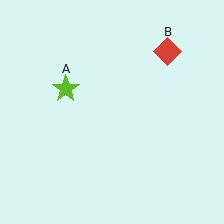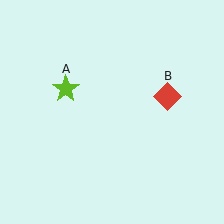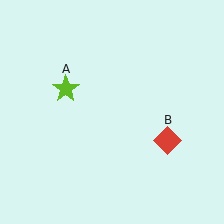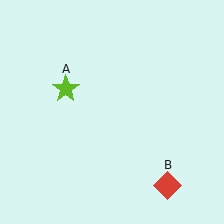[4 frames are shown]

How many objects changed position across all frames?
1 object changed position: red diamond (object B).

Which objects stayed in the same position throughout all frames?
Lime star (object A) remained stationary.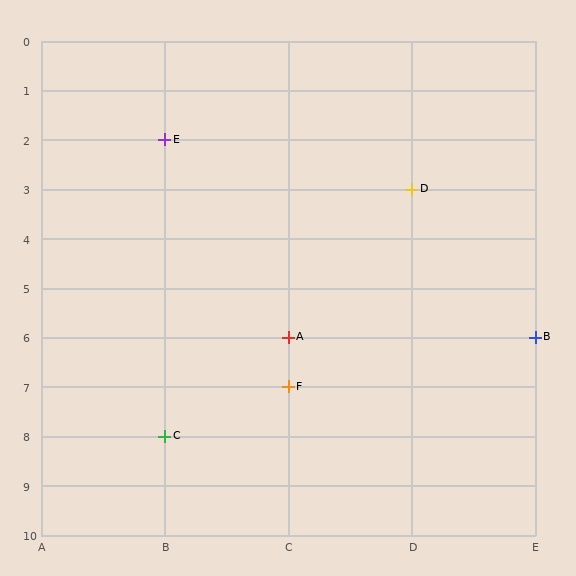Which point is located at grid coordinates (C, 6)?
Point A is at (C, 6).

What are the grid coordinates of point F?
Point F is at grid coordinates (C, 7).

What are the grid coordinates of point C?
Point C is at grid coordinates (B, 8).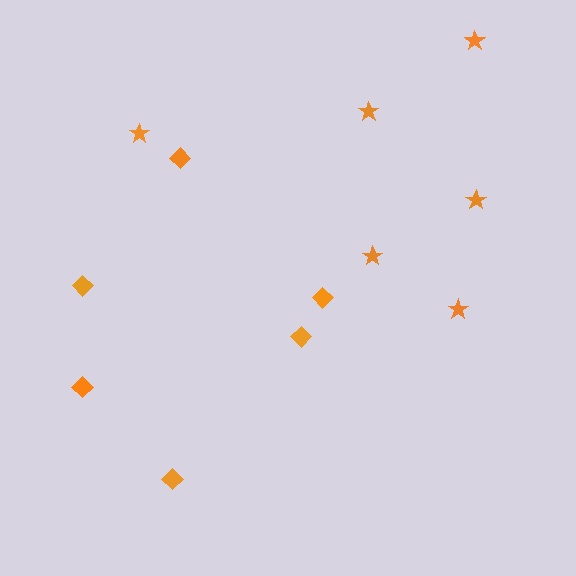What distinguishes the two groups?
There are 2 groups: one group of diamonds (6) and one group of stars (6).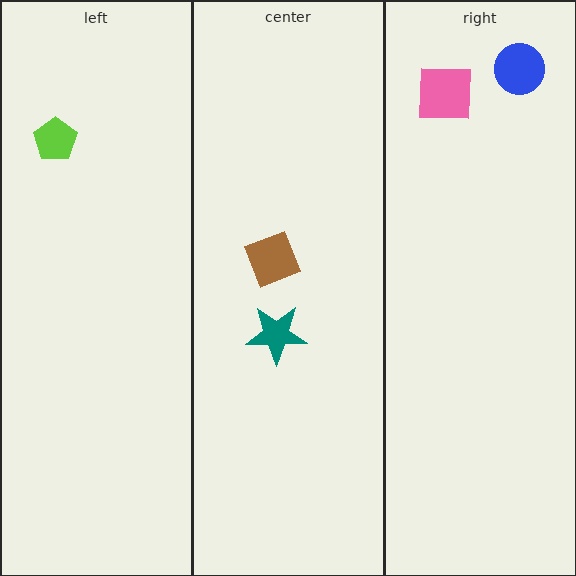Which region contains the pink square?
The right region.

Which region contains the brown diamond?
The center region.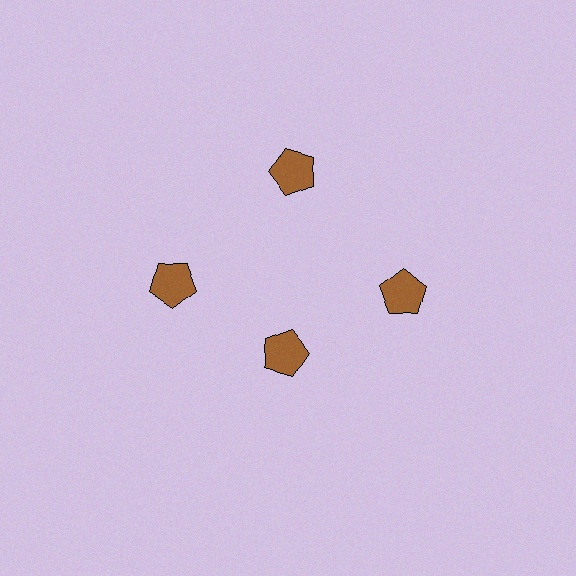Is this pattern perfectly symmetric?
No. The 4 brown pentagons are arranged in a ring, but one element near the 6 o'clock position is pulled inward toward the center, breaking the 4-fold rotational symmetry.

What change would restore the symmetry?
The symmetry would be restored by moving it outward, back onto the ring so that all 4 pentagons sit at equal angles and equal distance from the center.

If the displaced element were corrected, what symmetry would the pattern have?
It would have 4-fold rotational symmetry — the pattern would map onto itself every 90 degrees.